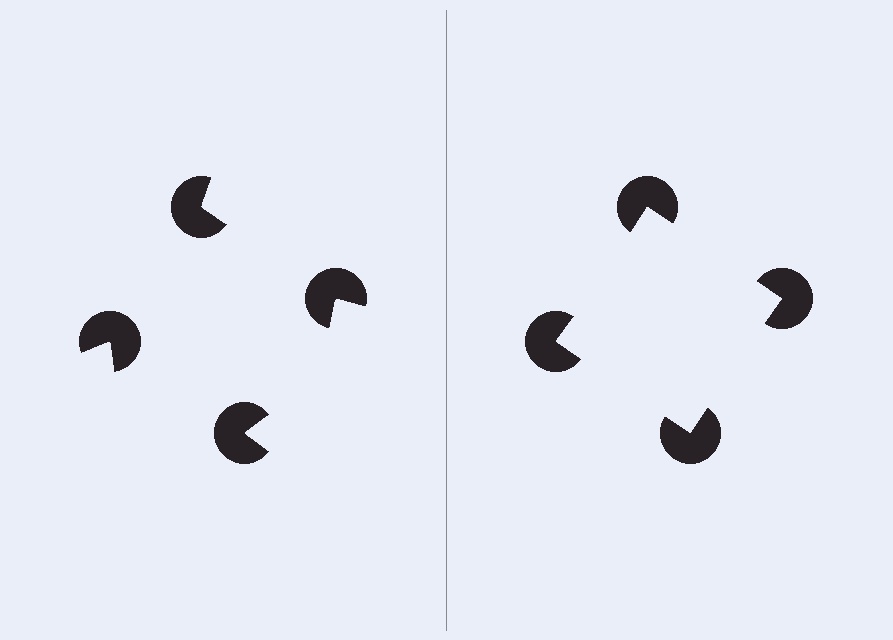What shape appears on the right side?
An illusory square.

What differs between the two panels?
The pac-man discs are positioned identically on both sides; only the wedge orientations differ. On the right they align to a square; on the left they are misaligned.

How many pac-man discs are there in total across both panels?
8 — 4 on each side.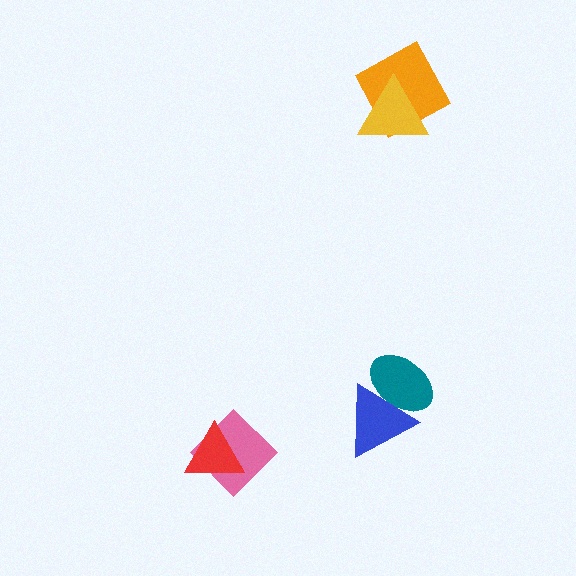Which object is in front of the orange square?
The yellow triangle is in front of the orange square.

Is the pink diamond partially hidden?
Yes, it is partially covered by another shape.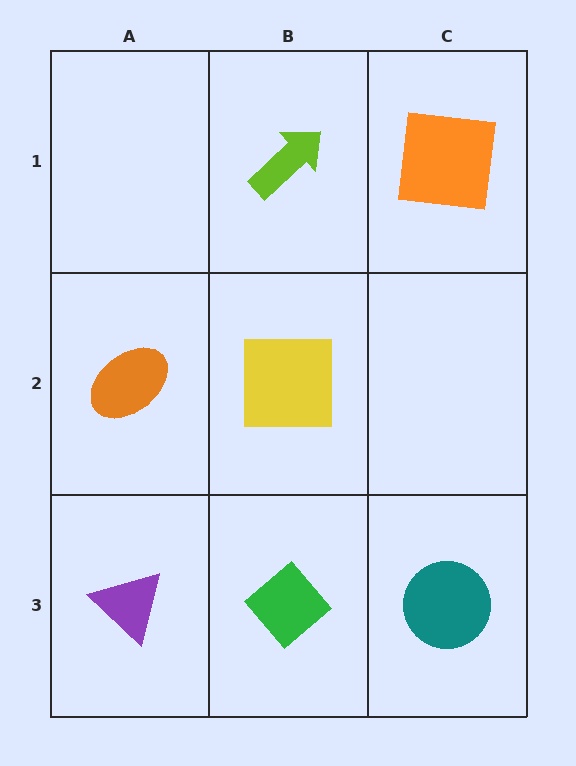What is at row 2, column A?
An orange ellipse.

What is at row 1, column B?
A lime arrow.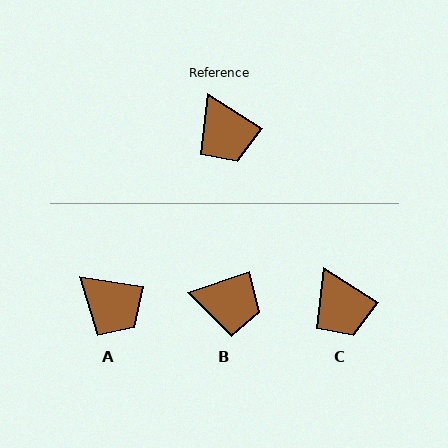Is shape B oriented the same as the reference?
No, it is off by about 51 degrees.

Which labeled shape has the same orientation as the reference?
C.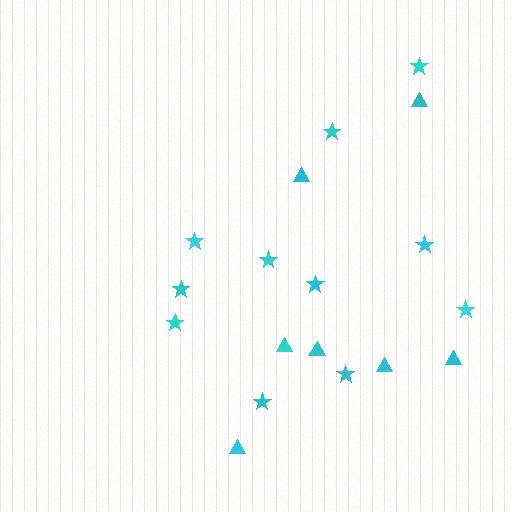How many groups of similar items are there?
There are 2 groups: one group of triangles (7) and one group of stars (11).